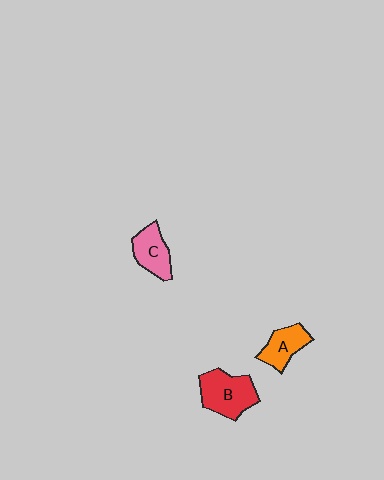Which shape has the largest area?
Shape B (red).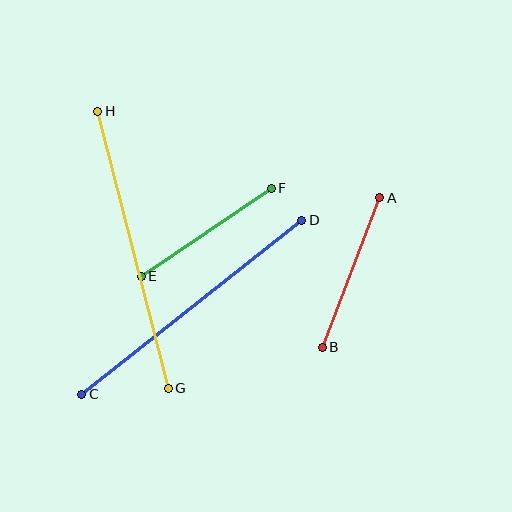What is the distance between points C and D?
The distance is approximately 281 pixels.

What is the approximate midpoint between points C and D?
The midpoint is at approximately (192, 307) pixels.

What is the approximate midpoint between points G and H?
The midpoint is at approximately (133, 250) pixels.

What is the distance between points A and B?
The distance is approximately 160 pixels.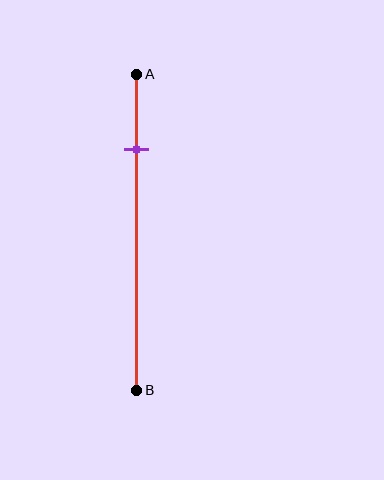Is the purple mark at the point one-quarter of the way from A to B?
Yes, the mark is approximately at the one-quarter point.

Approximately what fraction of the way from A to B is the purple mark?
The purple mark is approximately 25% of the way from A to B.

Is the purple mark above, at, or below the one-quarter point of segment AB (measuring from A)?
The purple mark is approximately at the one-quarter point of segment AB.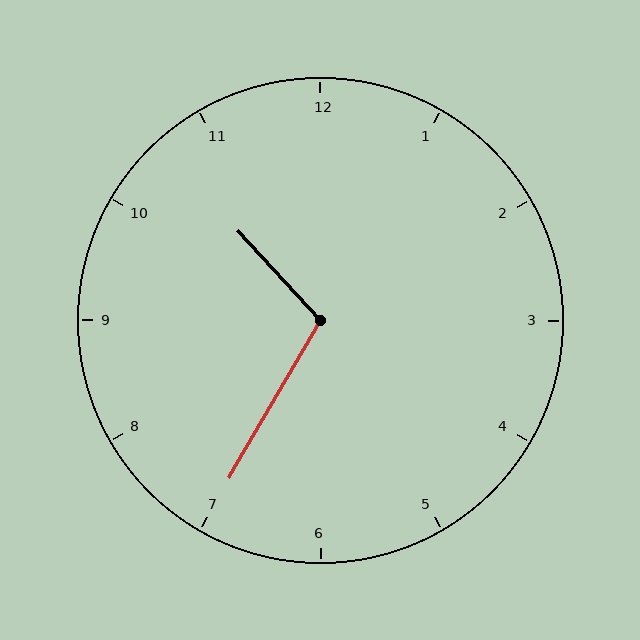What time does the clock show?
10:35.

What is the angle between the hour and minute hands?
Approximately 108 degrees.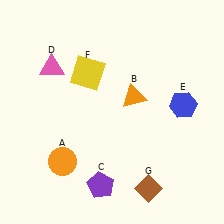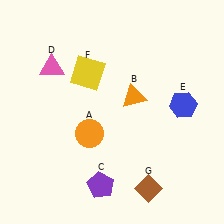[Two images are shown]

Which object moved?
The orange circle (A) moved up.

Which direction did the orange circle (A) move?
The orange circle (A) moved up.